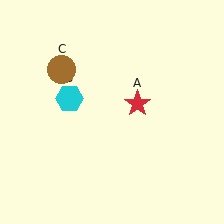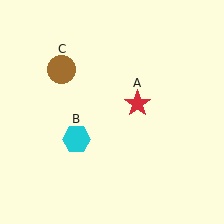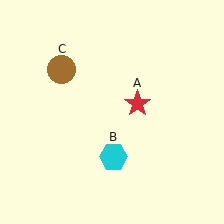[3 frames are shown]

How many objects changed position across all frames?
1 object changed position: cyan hexagon (object B).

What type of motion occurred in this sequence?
The cyan hexagon (object B) rotated counterclockwise around the center of the scene.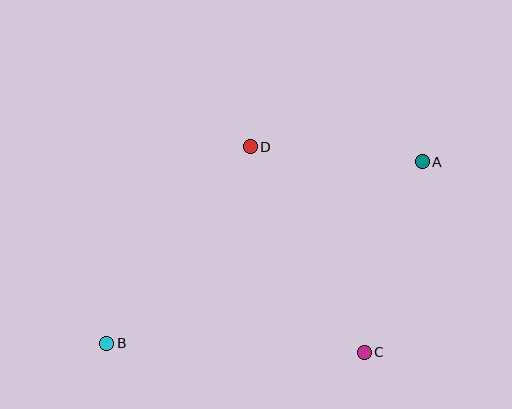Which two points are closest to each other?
Points A and D are closest to each other.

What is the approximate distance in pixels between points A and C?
The distance between A and C is approximately 199 pixels.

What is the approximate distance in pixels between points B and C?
The distance between B and C is approximately 258 pixels.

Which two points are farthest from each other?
Points A and B are farthest from each other.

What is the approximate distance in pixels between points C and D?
The distance between C and D is approximately 235 pixels.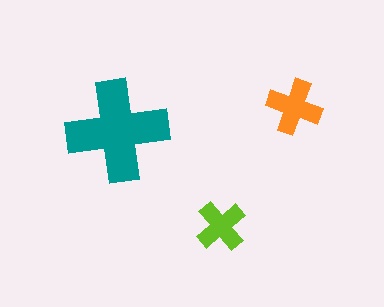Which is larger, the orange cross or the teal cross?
The teal one.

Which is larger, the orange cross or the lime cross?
The orange one.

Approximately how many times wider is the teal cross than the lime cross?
About 2 times wider.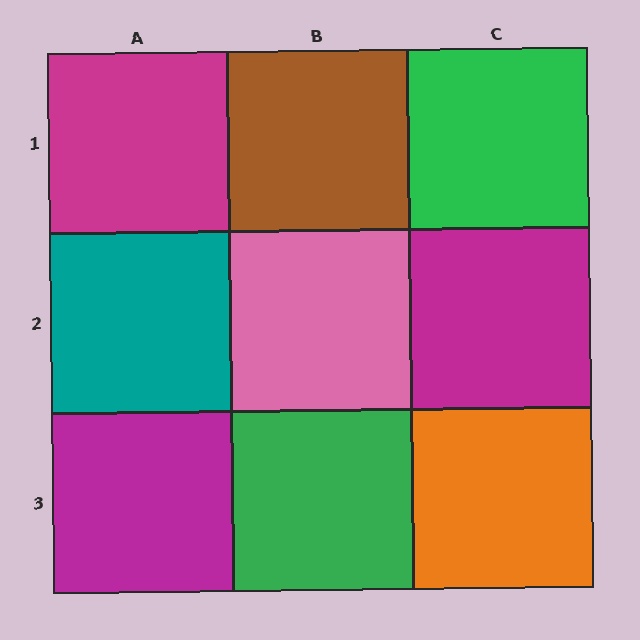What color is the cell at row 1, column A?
Magenta.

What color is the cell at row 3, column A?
Magenta.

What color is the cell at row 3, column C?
Orange.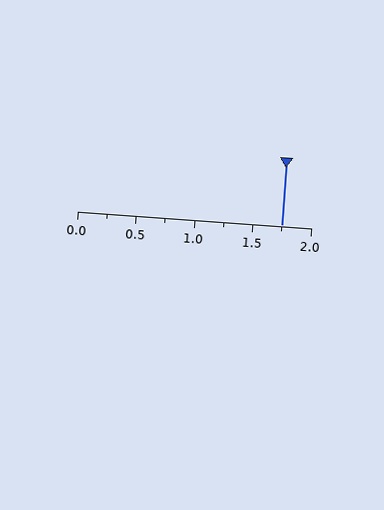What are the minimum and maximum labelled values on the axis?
The axis runs from 0.0 to 2.0.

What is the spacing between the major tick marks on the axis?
The major ticks are spaced 0.5 apart.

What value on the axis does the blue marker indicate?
The marker indicates approximately 1.75.